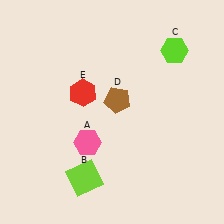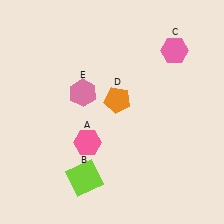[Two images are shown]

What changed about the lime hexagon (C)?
In Image 1, C is lime. In Image 2, it changed to pink.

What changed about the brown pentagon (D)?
In Image 1, D is brown. In Image 2, it changed to orange.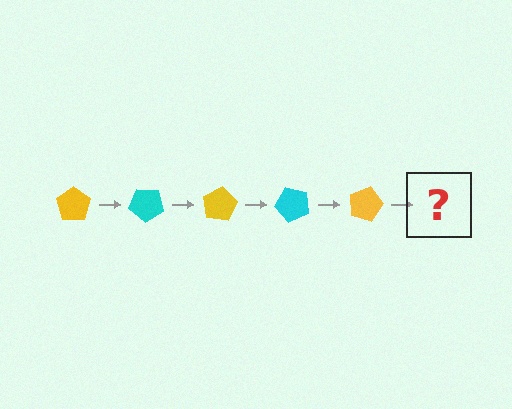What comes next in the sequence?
The next element should be a cyan pentagon, rotated 200 degrees from the start.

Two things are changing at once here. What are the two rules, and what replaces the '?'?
The two rules are that it rotates 40 degrees each step and the color cycles through yellow and cyan. The '?' should be a cyan pentagon, rotated 200 degrees from the start.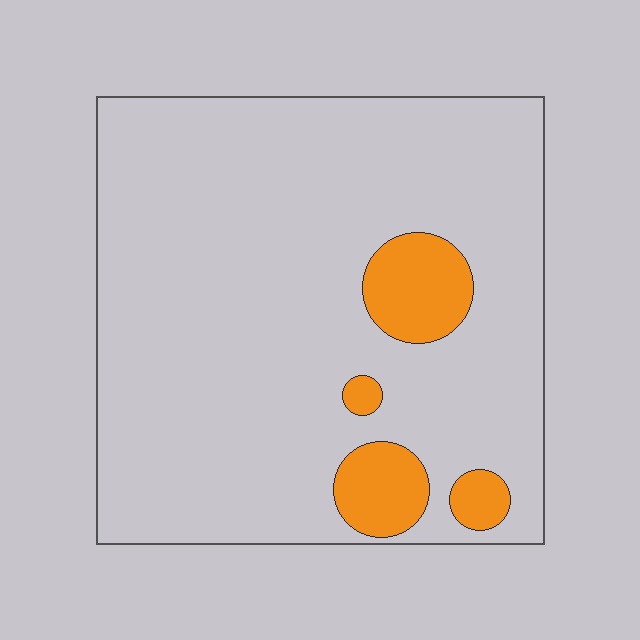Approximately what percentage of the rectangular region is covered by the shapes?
Approximately 10%.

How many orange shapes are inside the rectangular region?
4.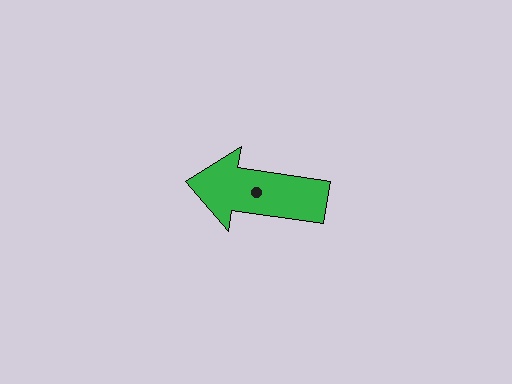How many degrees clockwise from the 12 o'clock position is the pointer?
Approximately 278 degrees.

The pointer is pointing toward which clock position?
Roughly 9 o'clock.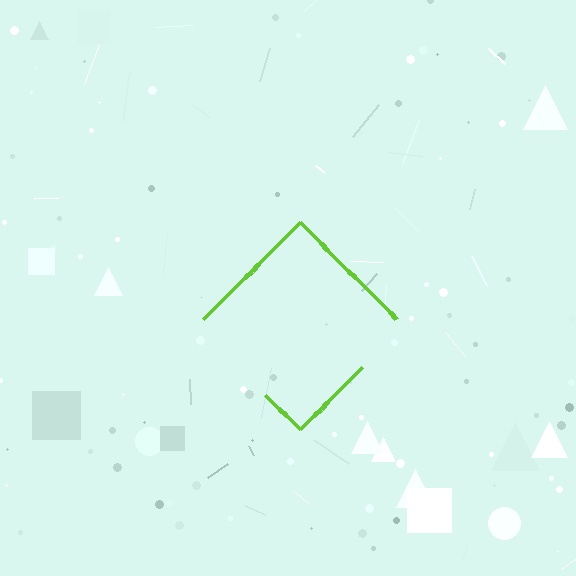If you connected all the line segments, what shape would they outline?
They would outline a diamond.